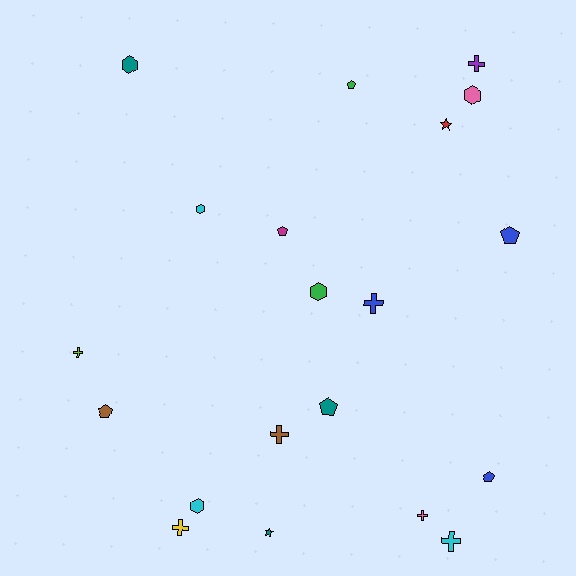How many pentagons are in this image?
There are 6 pentagons.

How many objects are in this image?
There are 20 objects.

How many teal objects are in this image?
There are 3 teal objects.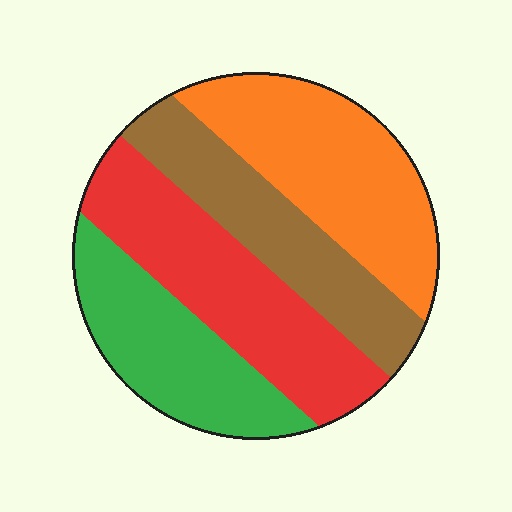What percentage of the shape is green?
Green covers about 20% of the shape.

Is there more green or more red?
Red.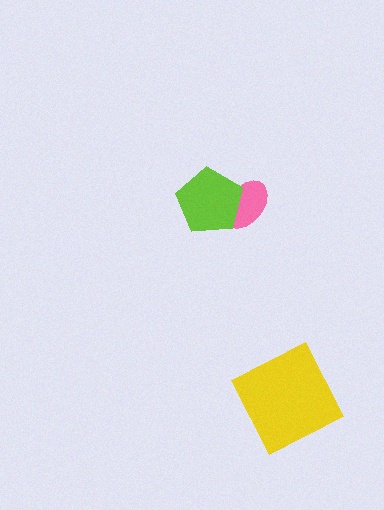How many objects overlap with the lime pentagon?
1 object overlaps with the lime pentagon.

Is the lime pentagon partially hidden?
No, no other shape covers it.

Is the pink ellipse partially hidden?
Yes, it is partially covered by another shape.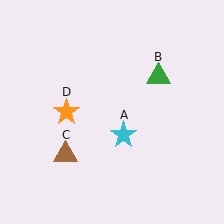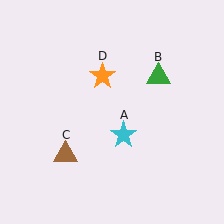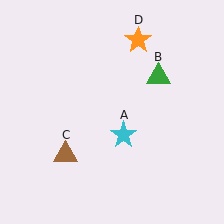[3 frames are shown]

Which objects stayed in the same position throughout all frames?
Cyan star (object A) and green triangle (object B) and brown triangle (object C) remained stationary.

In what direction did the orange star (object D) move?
The orange star (object D) moved up and to the right.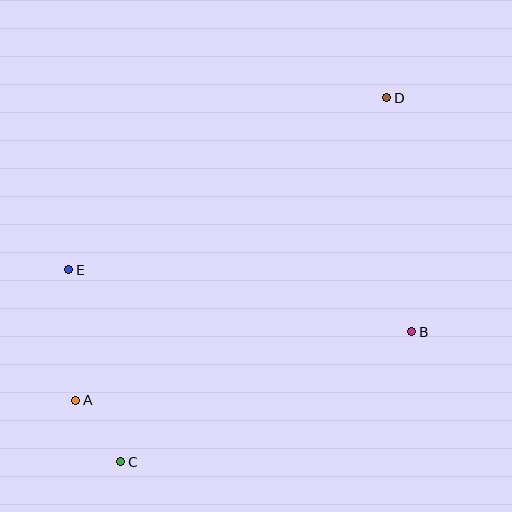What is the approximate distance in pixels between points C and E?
The distance between C and E is approximately 199 pixels.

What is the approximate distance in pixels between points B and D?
The distance between B and D is approximately 235 pixels.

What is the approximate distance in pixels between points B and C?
The distance between B and C is approximately 318 pixels.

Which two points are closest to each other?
Points A and C are closest to each other.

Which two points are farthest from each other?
Points C and D are farthest from each other.